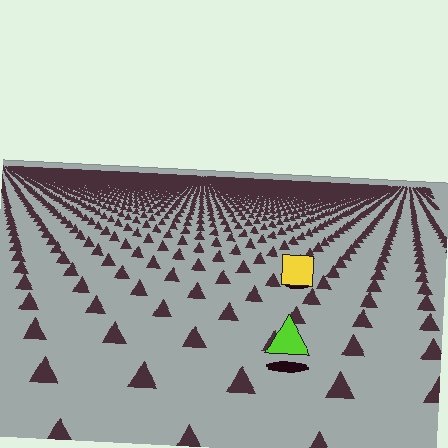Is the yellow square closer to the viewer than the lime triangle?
No. The lime triangle is closer — you can tell from the texture gradient: the ground texture is coarser near it.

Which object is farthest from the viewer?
The yellow square is farthest from the viewer. It appears smaller and the ground texture around it is denser.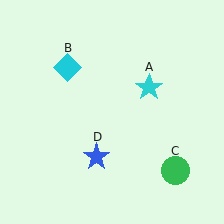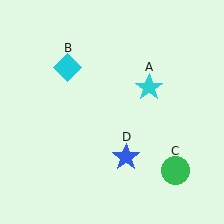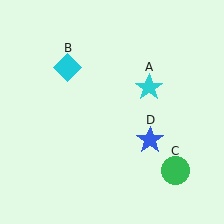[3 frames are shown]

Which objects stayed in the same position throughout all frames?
Cyan star (object A) and cyan diamond (object B) and green circle (object C) remained stationary.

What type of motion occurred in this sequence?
The blue star (object D) rotated counterclockwise around the center of the scene.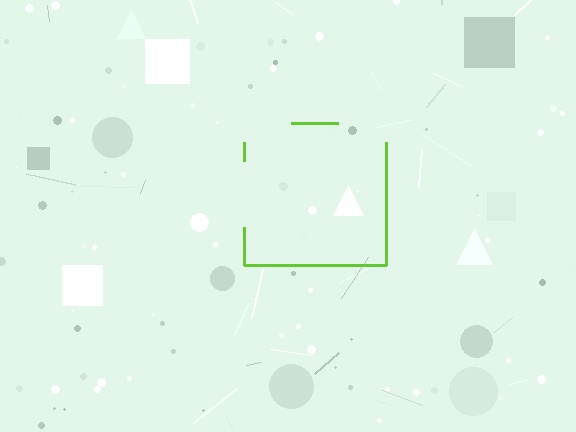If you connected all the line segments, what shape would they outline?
They would outline a square.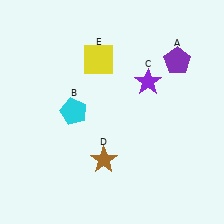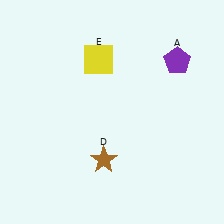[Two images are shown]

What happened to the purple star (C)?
The purple star (C) was removed in Image 2. It was in the top-right area of Image 1.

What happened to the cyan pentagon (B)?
The cyan pentagon (B) was removed in Image 2. It was in the top-left area of Image 1.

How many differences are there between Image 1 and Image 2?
There are 2 differences between the two images.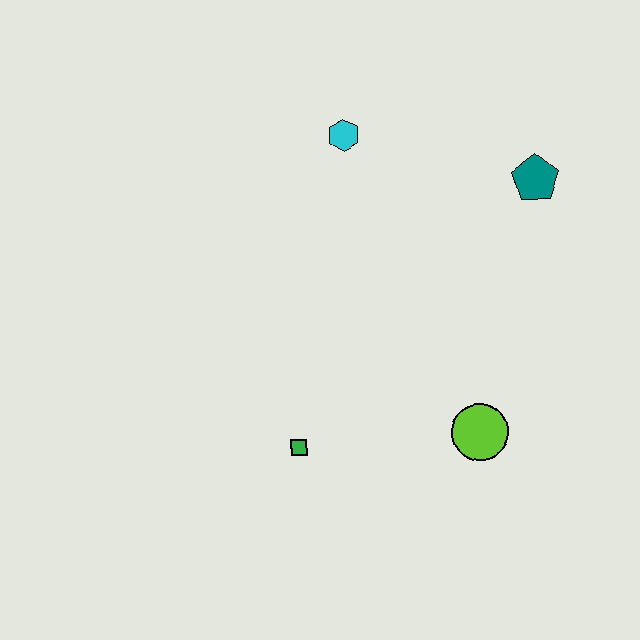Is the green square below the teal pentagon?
Yes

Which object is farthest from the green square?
The teal pentagon is farthest from the green square.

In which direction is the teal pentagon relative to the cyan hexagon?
The teal pentagon is to the right of the cyan hexagon.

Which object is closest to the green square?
The lime circle is closest to the green square.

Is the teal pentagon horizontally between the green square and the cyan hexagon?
No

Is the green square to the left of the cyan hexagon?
Yes